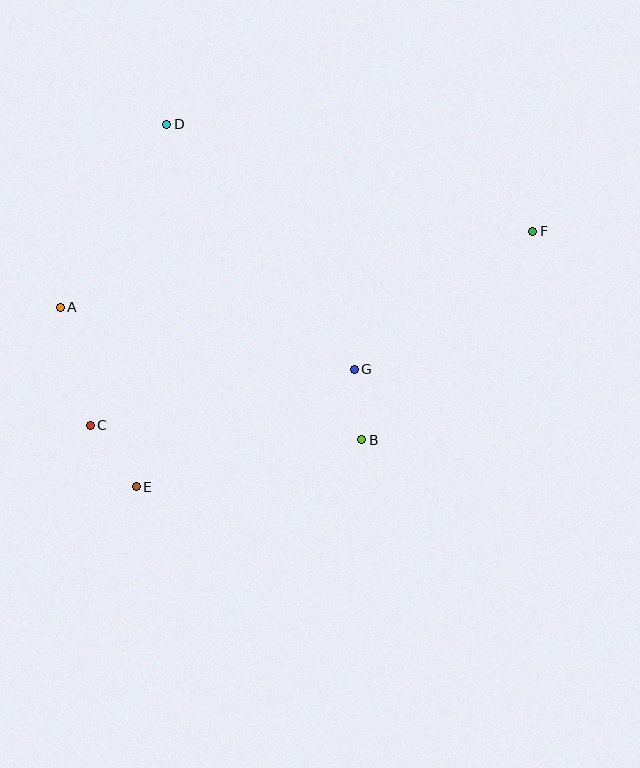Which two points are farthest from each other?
Points C and F are farthest from each other.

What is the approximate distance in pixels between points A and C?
The distance between A and C is approximately 122 pixels.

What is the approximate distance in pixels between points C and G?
The distance between C and G is approximately 270 pixels.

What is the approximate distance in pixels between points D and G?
The distance between D and G is approximately 309 pixels.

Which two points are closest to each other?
Points B and G are closest to each other.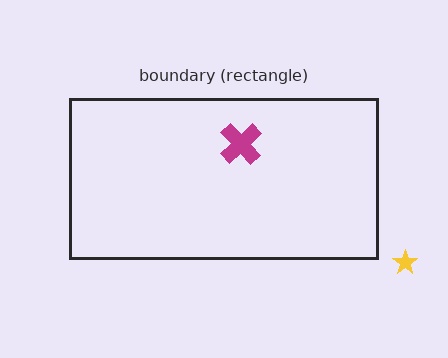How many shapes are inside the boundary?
1 inside, 1 outside.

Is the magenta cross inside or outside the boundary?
Inside.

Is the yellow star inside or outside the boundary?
Outside.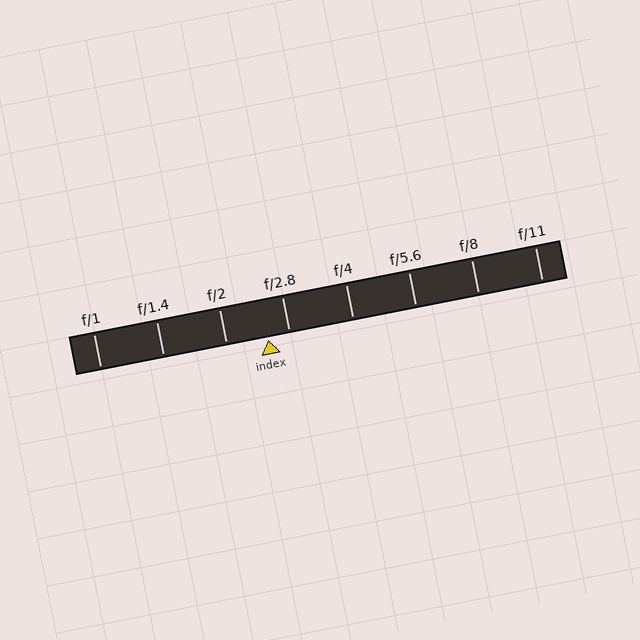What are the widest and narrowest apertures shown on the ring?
The widest aperture shown is f/1 and the narrowest is f/11.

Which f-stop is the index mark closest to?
The index mark is closest to f/2.8.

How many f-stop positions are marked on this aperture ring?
There are 8 f-stop positions marked.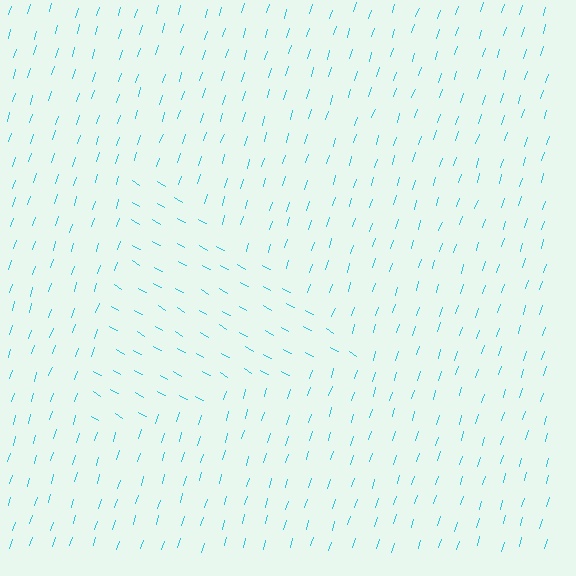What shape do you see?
I see a triangle.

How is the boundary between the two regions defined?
The boundary is defined purely by a change in line orientation (approximately 78 degrees difference). All lines are the same color and thickness.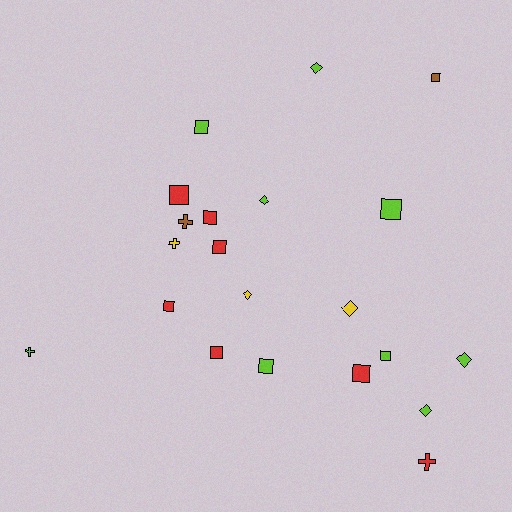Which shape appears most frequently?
Square, with 11 objects.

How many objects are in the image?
There are 21 objects.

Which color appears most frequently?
Lime, with 9 objects.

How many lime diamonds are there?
There are 4 lime diamonds.